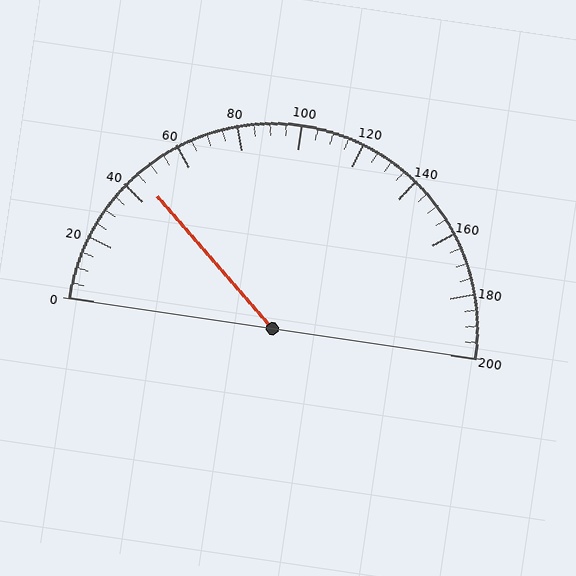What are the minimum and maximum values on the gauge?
The gauge ranges from 0 to 200.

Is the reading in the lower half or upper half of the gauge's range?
The reading is in the lower half of the range (0 to 200).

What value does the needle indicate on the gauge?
The needle indicates approximately 45.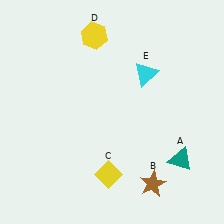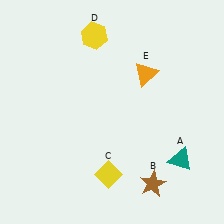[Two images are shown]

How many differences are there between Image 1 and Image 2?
There is 1 difference between the two images.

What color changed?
The triangle (E) changed from cyan in Image 1 to orange in Image 2.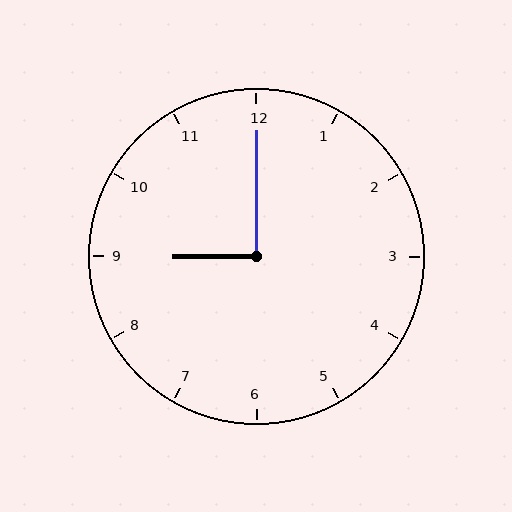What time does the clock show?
9:00.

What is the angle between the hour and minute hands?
Approximately 90 degrees.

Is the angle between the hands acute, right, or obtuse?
It is right.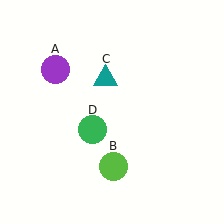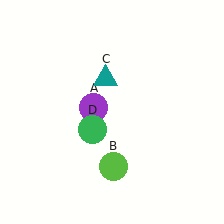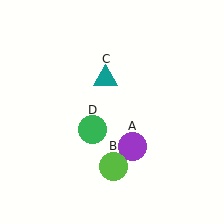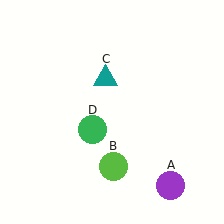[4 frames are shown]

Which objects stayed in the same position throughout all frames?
Lime circle (object B) and teal triangle (object C) and green circle (object D) remained stationary.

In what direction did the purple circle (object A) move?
The purple circle (object A) moved down and to the right.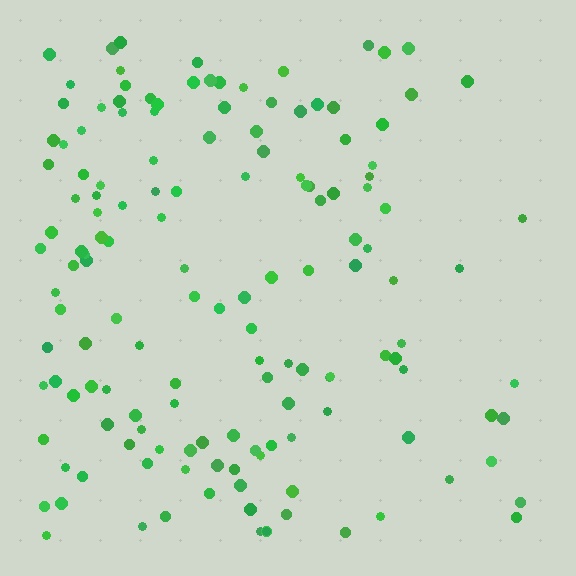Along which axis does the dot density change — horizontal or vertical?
Horizontal.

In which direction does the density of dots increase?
From right to left, with the left side densest.